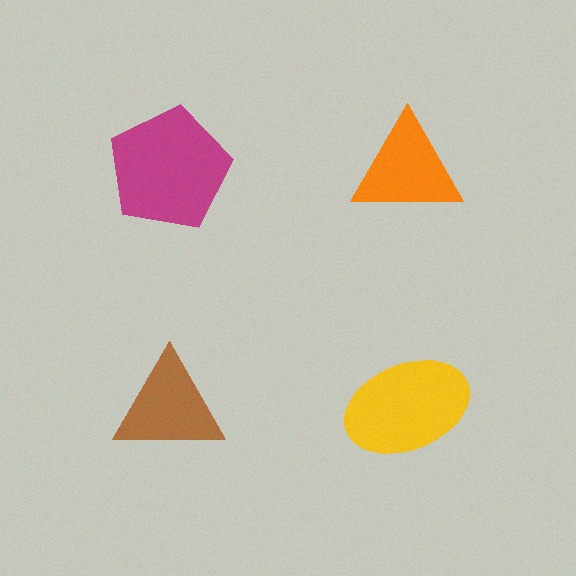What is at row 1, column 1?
A magenta pentagon.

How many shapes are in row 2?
2 shapes.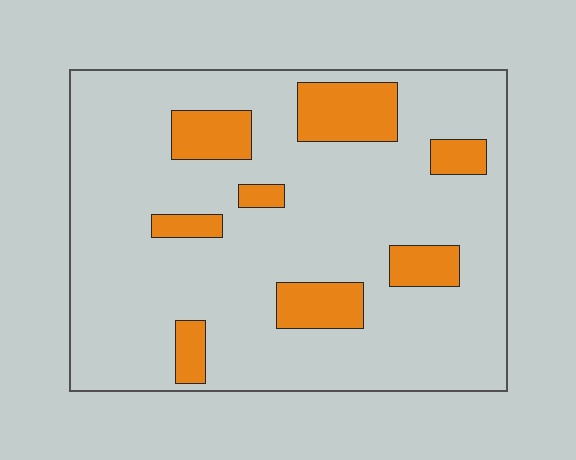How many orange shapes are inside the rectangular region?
8.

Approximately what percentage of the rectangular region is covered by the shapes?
Approximately 15%.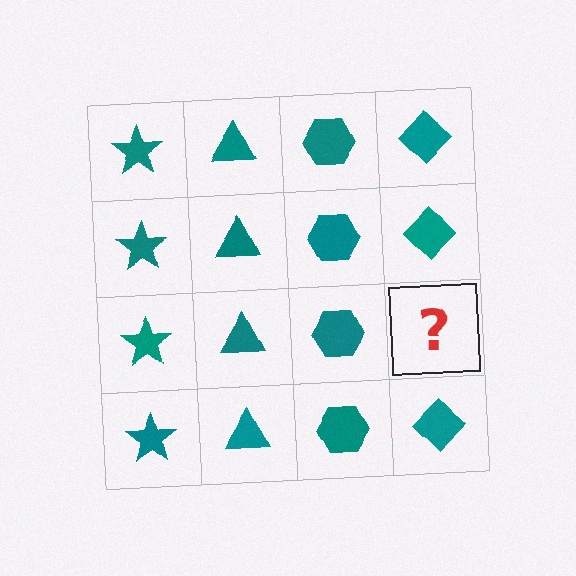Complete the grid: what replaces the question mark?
The question mark should be replaced with a teal diamond.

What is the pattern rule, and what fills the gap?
The rule is that each column has a consistent shape. The gap should be filled with a teal diamond.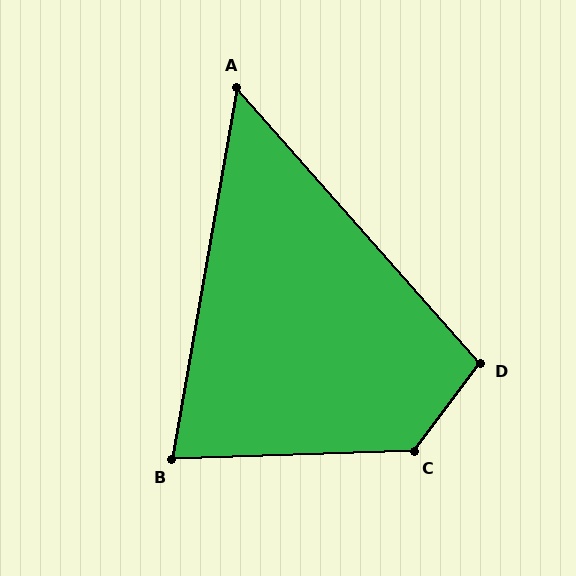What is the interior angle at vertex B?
Approximately 78 degrees (acute).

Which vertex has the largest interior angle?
C, at approximately 129 degrees.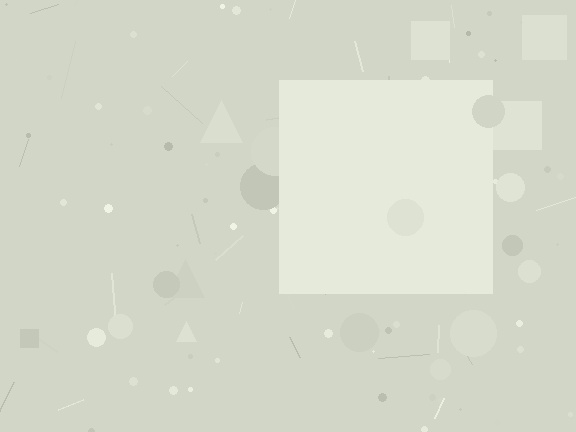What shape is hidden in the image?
A square is hidden in the image.